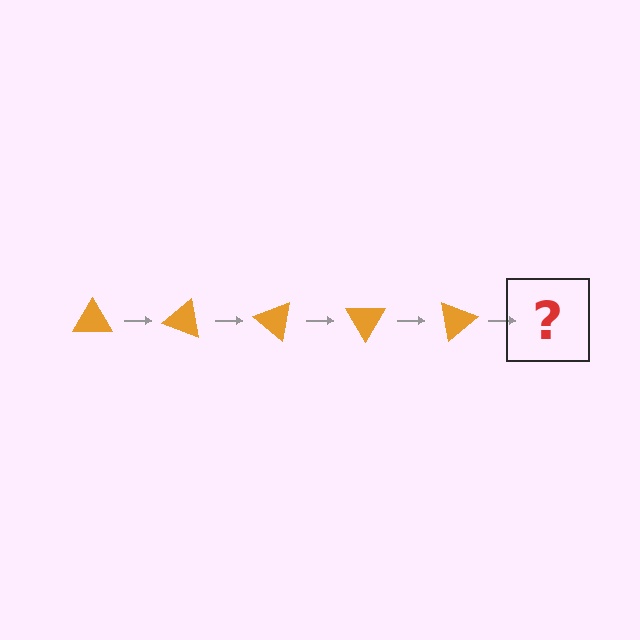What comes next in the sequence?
The next element should be an orange triangle rotated 100 degrees.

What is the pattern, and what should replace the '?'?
The pattern is that the triangle rotates 20 degrees each step. The '?' should be an orange triangle rotated 100 degrees.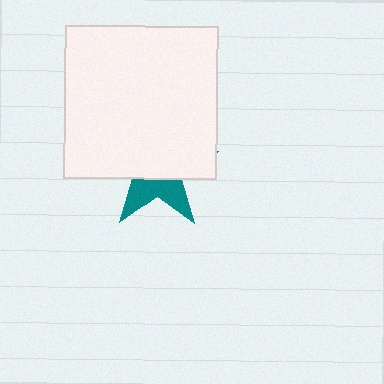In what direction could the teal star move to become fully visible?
The teal star could move down. That would shift it out from behind the white square entirely.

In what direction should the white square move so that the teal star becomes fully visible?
The white square should move up. That is the shortest direction to clear the overlap and leave the teal star fully visible.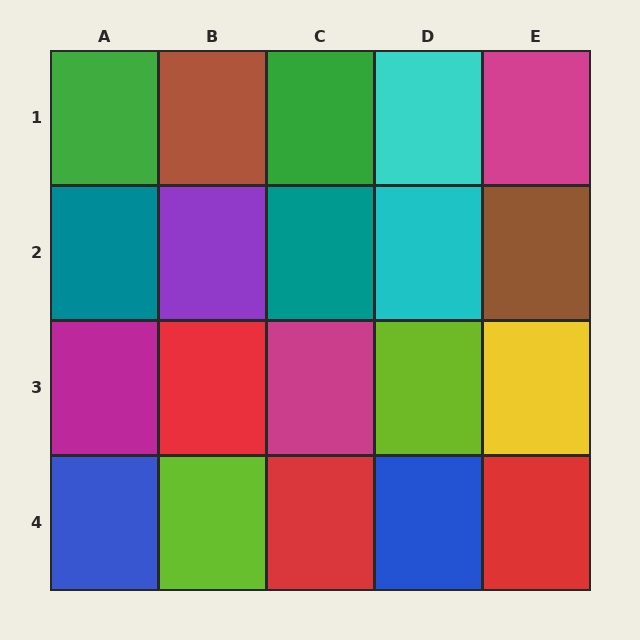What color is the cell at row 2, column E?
Brown.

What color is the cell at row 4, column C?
Red.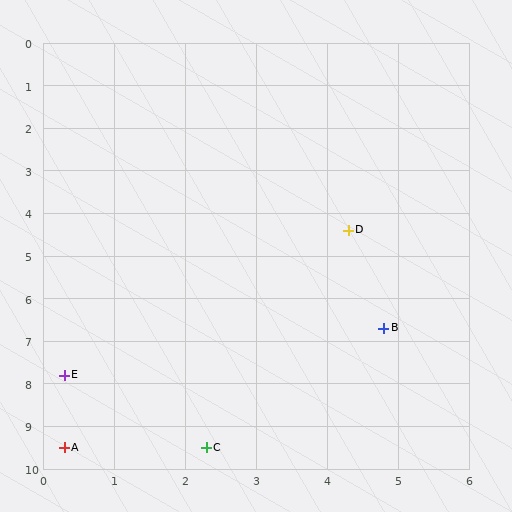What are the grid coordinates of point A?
Point A is at approximately (0.3, 9.5).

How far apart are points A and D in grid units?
Points A and D are about 6.5 grid units apart.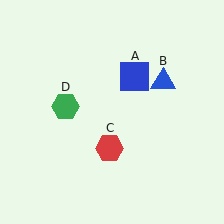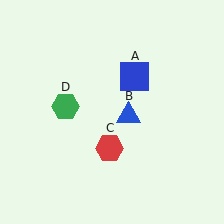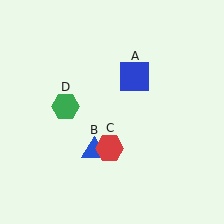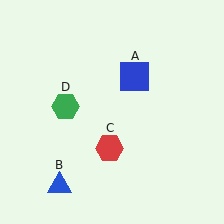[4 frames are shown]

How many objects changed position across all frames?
1 object changed position: blue triangle (object B).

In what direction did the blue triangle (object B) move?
The blue triangle (object B) moved down and to the left.